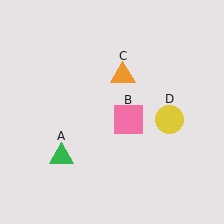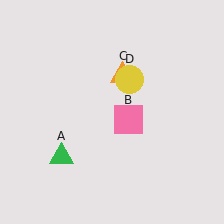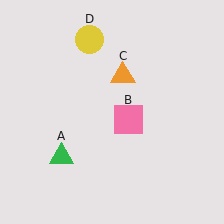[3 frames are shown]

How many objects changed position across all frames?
1 object changed position: yellow circle (object D).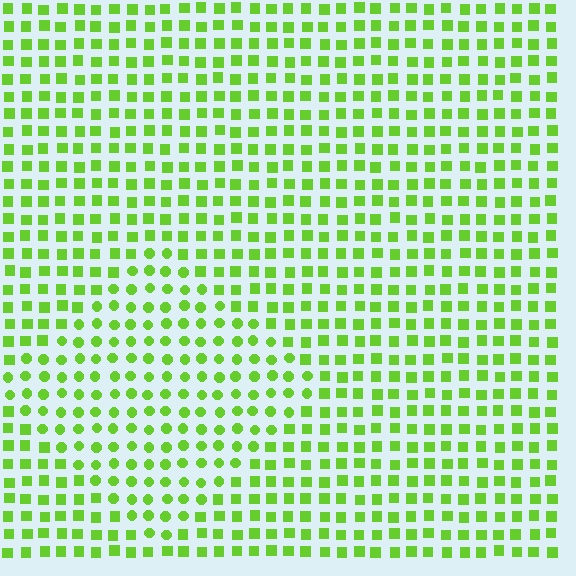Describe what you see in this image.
The image is filled with small lime elements arranged in a uniform grid. A diamond-shaped region contains circles, while the surrounding area contains squares. The boundary is defined purely by the change in element shape.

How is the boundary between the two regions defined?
The boundary is defined by a change in element shape: circles inside vs. squares outside. All elements share the same color and spacing.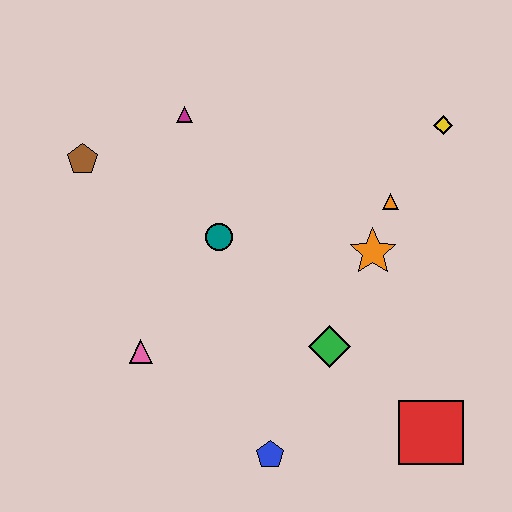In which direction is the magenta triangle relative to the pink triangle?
The magenta triangle is above the pink triangle.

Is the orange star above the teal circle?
No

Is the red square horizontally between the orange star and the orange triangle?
No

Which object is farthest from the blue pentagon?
The yellow diamond is farthest from the blue pentagon.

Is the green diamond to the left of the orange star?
Yes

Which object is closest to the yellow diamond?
The orange triangle is closest to the yellow diamond.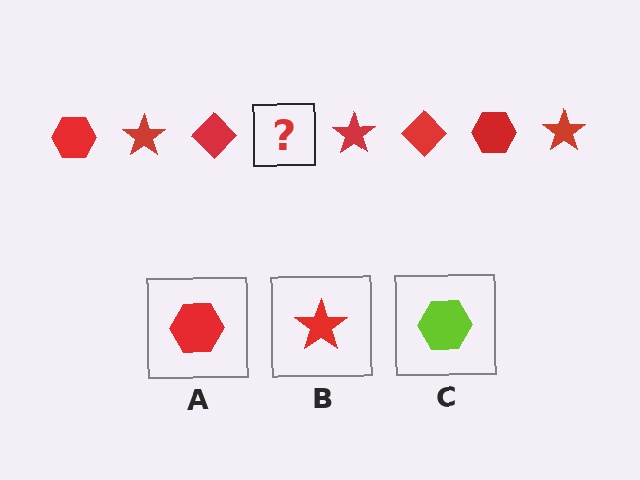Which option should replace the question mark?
Option A.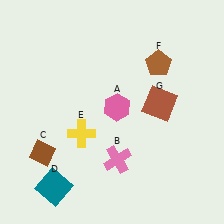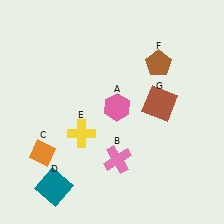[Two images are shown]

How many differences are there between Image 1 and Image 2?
There is 1 difference between the two images.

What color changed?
The diamond (C) changed from brown in Image 1 to orange in Image 2.